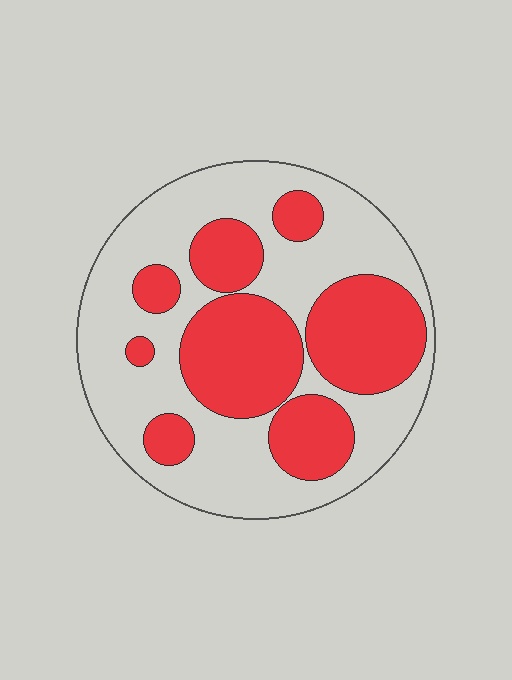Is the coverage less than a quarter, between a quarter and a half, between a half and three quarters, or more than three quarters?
Between a quarter and a half.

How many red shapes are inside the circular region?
8.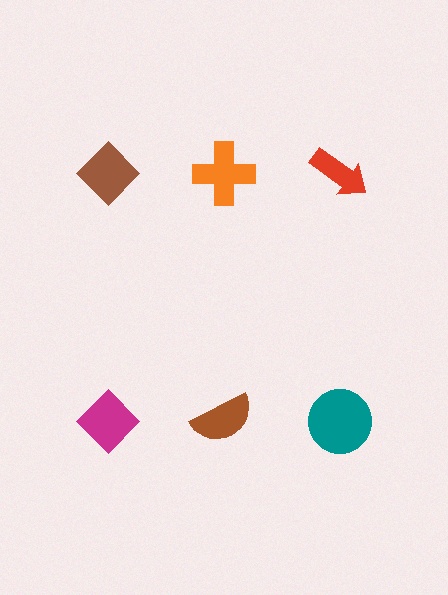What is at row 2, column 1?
A magenta diamond.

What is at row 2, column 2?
A brown semicircle.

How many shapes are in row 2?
3 shapes.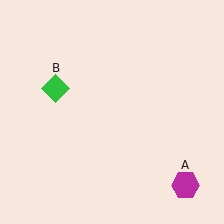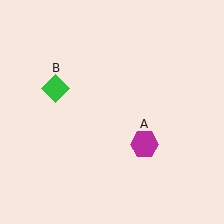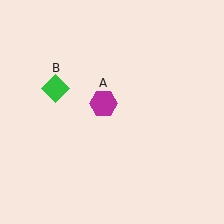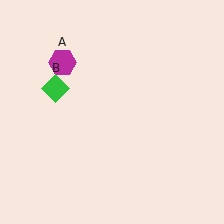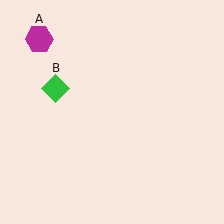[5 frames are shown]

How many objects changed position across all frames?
1 object changed position: magenta hexagon (object A).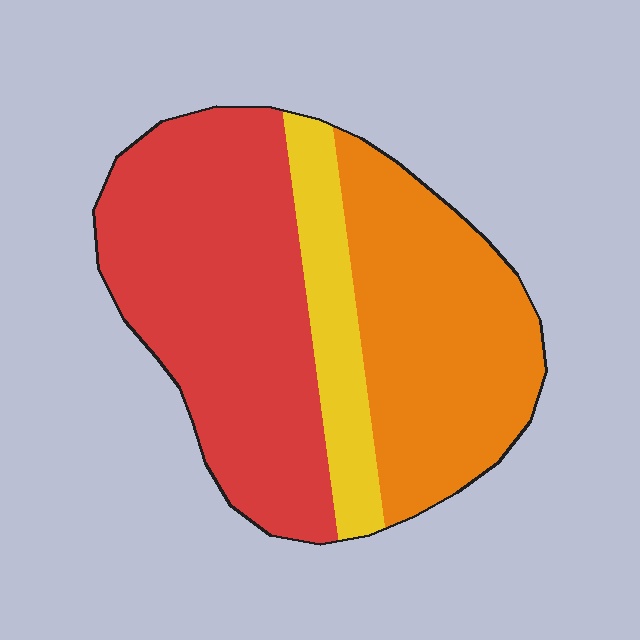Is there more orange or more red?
Red.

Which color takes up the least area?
Yellow, at roughly 15%.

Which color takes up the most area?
Red, at roughly 50%.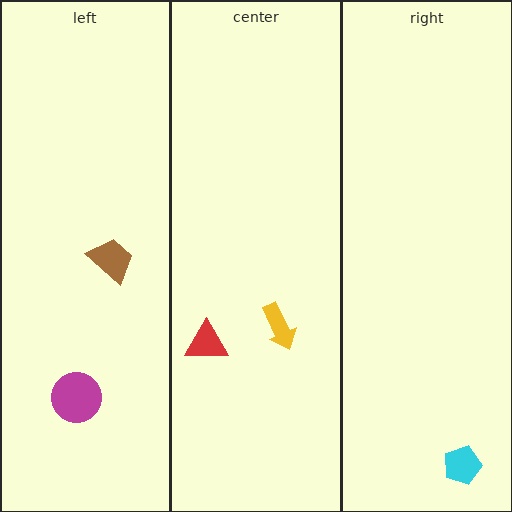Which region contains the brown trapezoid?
The left region.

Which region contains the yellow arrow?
The center region.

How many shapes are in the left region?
2.